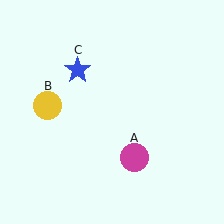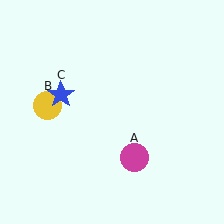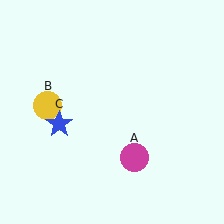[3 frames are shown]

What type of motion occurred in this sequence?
The blue star (object C) rotated counterclockwise around the center of the scene.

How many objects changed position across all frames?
1 object changed position: blue star (object C).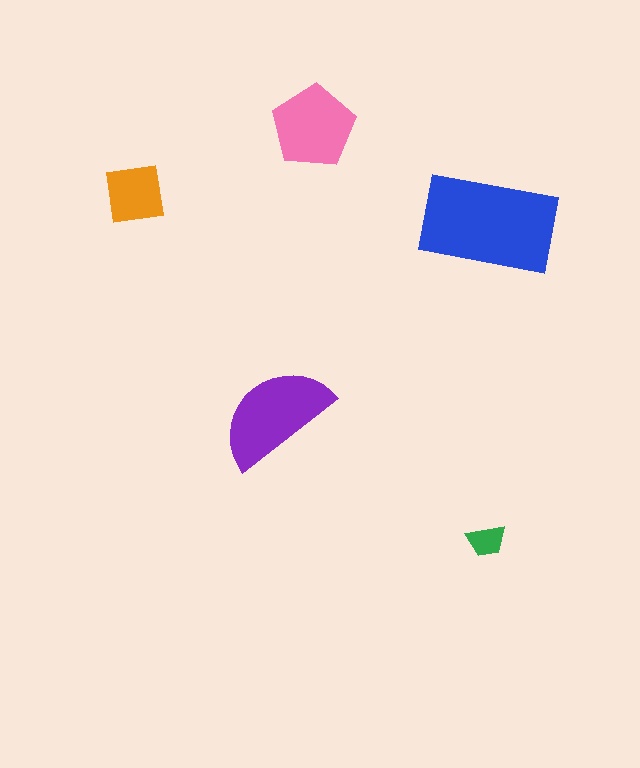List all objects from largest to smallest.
The blue rectangle, the purple semicircle, the pink pentagon, the orange square, the green trapezoid.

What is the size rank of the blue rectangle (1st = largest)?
1st.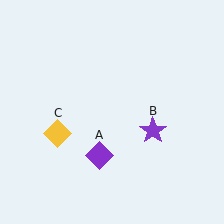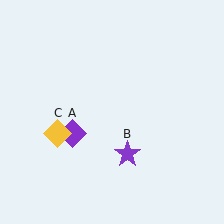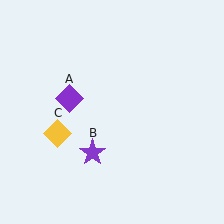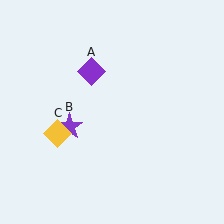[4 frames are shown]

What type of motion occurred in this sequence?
The purple diamond (object A), purple star (object B) rotated clockwise around the center of the scene.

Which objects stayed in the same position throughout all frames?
Yellow diamond (object C) remained stationary.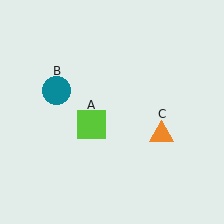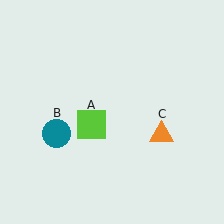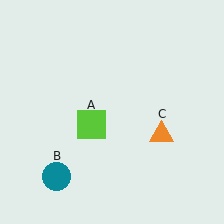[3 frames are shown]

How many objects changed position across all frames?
1 object changed position: teal circle (object B).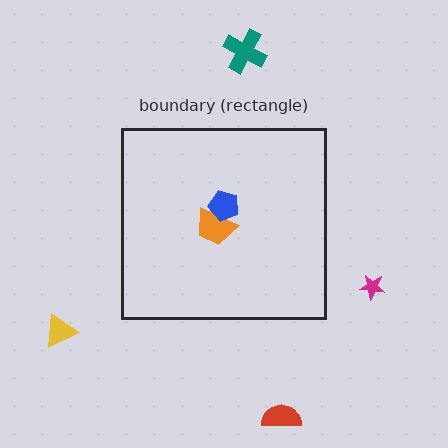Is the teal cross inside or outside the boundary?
Outside.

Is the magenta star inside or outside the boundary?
Outside.